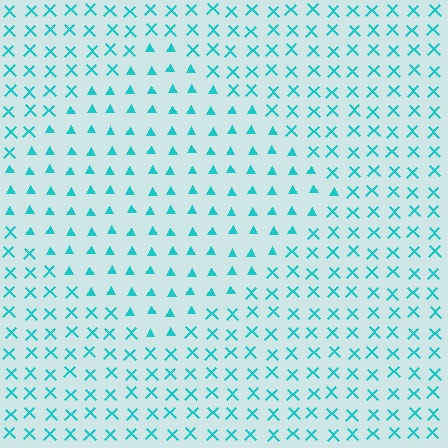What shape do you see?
I see a diamond.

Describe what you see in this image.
The image is filled with small cyan elements arranged in a uniform grid. A diamond-shaped region contains triangles, while the surrounding area contains X marks. The boundary is defined purely by the change in element shape.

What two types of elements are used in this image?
The image uses triangles inside the diamond region and X marks outside it.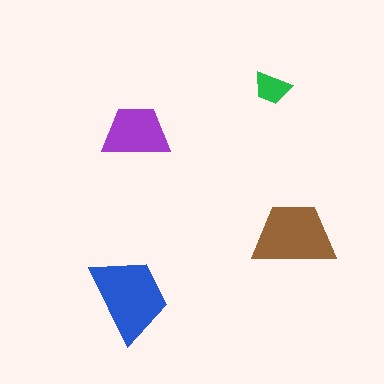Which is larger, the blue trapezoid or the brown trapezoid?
The blue one.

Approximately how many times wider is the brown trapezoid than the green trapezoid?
About 2 times wider.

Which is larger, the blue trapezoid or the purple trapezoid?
The blue one.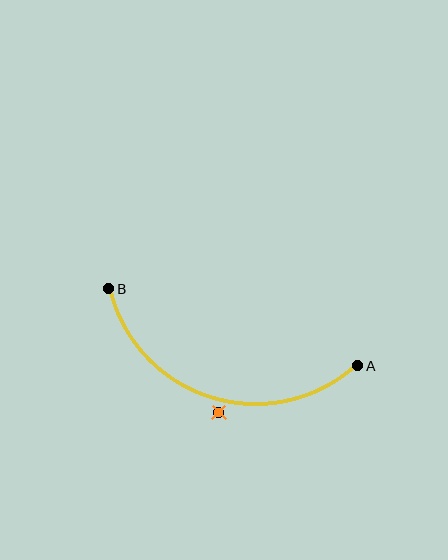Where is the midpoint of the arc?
The arc midpoint is the point on the curve farthest from the straight line joining A and B. It sits below that line.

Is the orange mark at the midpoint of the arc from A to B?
No — the orange mark does not lie on the arc at all. It sits slightly outside the curve.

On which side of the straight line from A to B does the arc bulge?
The arc bulges below the straight line connecting A and B.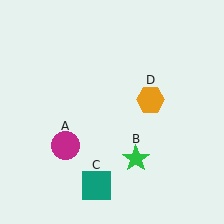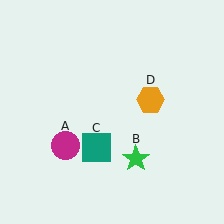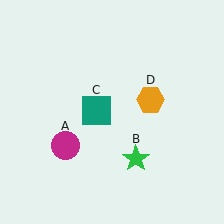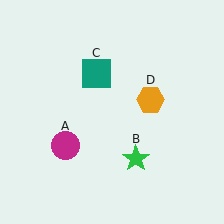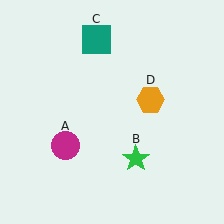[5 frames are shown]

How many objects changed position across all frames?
1 object changed position: teal square (object C).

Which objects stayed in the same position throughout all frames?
Magenta circle (object A) and green star (object B) and orange hexagon (object D) remained stationary.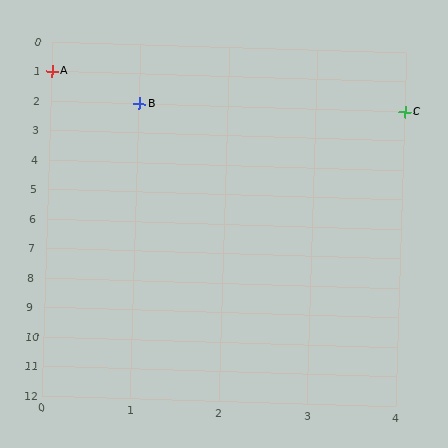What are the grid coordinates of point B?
Point B is at grid coordinates (1, 2).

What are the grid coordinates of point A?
Point A is at grid coordinates (0, 1).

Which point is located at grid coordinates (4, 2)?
Point C is at (4, 2).